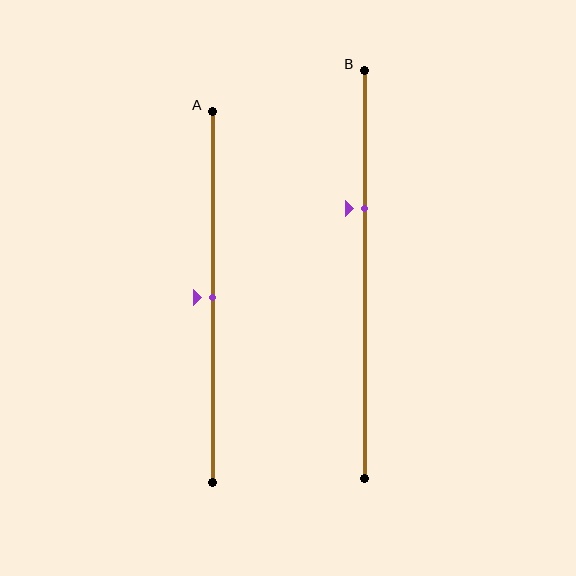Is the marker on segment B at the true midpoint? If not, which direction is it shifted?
No, the marker on segment B is shifted upward by about 16% of the segment length.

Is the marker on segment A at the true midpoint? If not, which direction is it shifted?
Yes, the marker on segment A is at the true midpoint.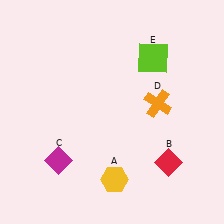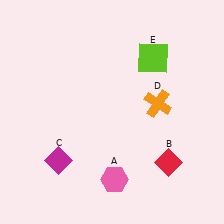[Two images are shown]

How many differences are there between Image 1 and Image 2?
There is 1 difference between the two images.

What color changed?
The hexagon (A) changed from yellow in Image 1 to pink in Image 2.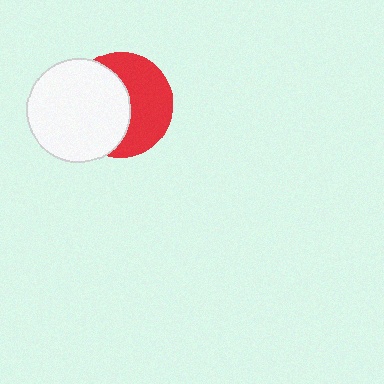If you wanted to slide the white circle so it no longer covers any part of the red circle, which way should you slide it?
Slide it left — that is the most direct way to separate the two shapes.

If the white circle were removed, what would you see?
You would see the complete red circle.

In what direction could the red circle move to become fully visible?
The red circle could move right. That would shift it out from behind the white circle entirely.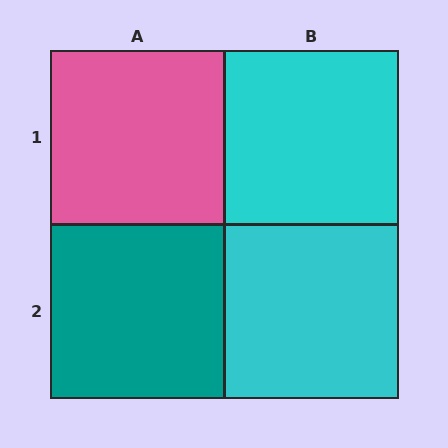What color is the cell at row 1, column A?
Pink.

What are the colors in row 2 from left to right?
Teal, cyan.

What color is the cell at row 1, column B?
Cyan.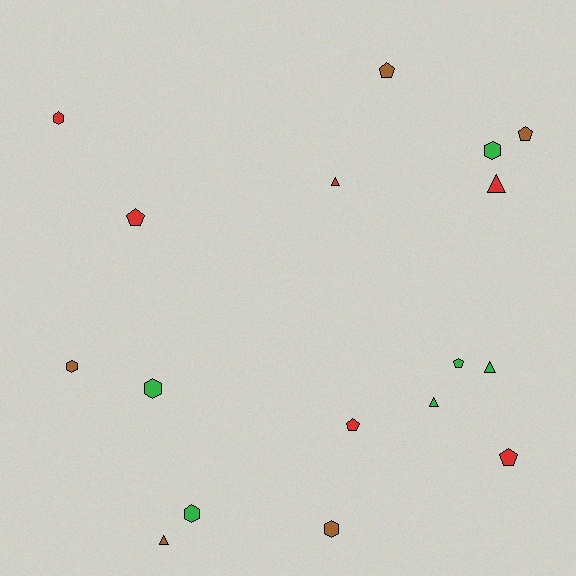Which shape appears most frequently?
Pentagon, with 6 objects.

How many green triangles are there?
There are 2 green triangles.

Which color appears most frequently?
Green, with 6 objects.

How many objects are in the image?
There are 17 objects.